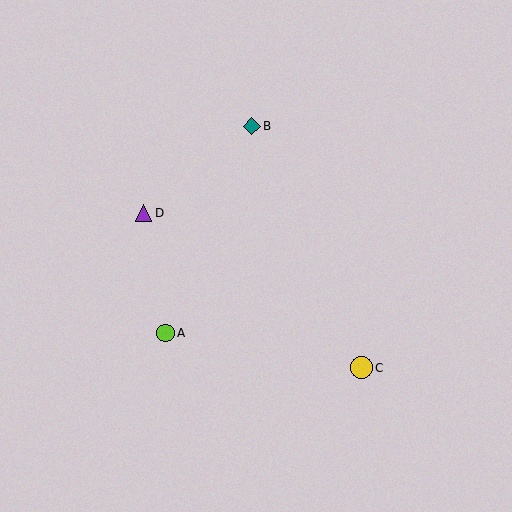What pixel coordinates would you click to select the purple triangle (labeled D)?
Click at (143, 213) to select the purple triangle D.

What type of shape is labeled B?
Shape B is a teal diamond.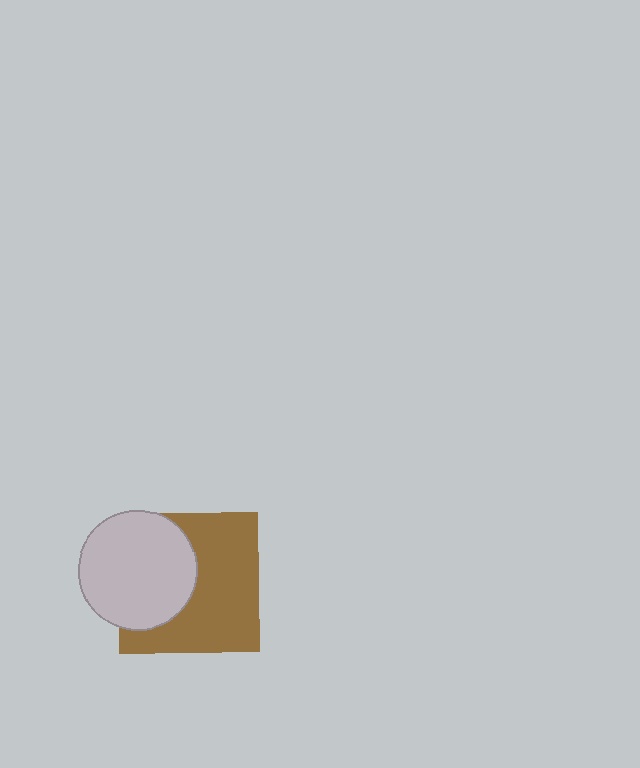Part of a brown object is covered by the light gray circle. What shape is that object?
It is a square.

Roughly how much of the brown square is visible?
About half of it is visible (roughly 60%).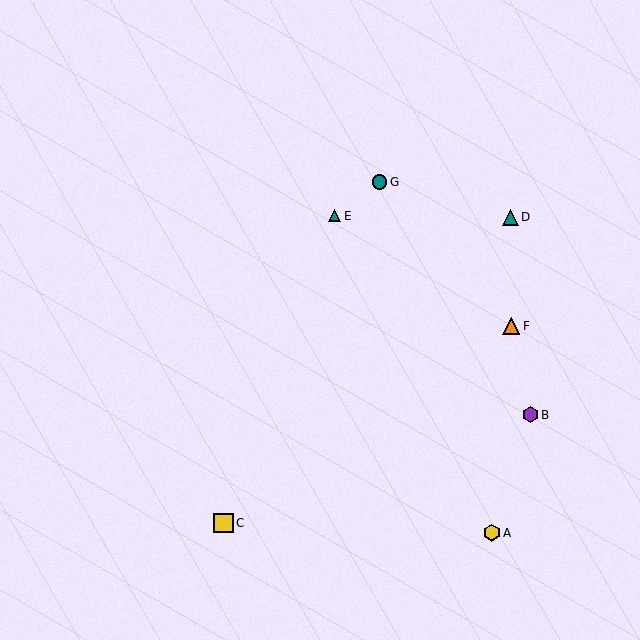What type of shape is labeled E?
Shape E is a teal triangle.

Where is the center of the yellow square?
The center of the yellow square is at (223, 523).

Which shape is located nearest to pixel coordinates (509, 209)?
The teal triangle (labeled D) at (510, 217) is nearest to that location.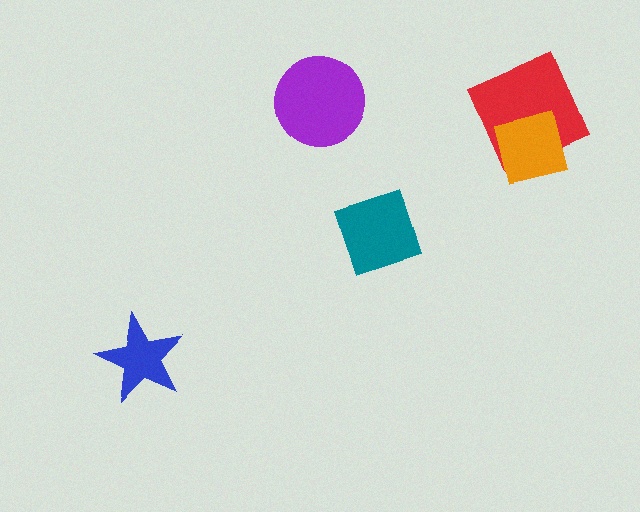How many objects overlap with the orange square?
1 object overlaps with the orange square.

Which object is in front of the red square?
The orange square is in front of the red square.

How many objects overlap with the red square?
1 object overlaps with the red square.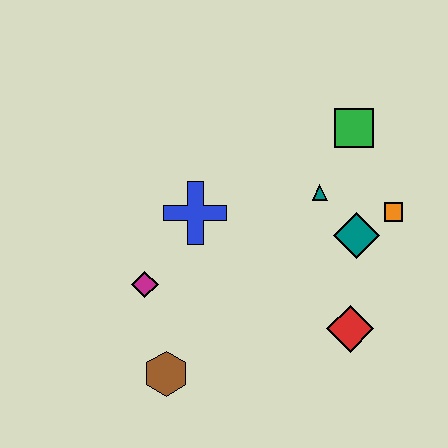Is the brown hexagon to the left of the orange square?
Yes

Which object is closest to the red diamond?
The teal diamond is closest to the red diamond.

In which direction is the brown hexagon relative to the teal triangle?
The brown hexagon is below the teal triangle.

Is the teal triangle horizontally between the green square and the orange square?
No